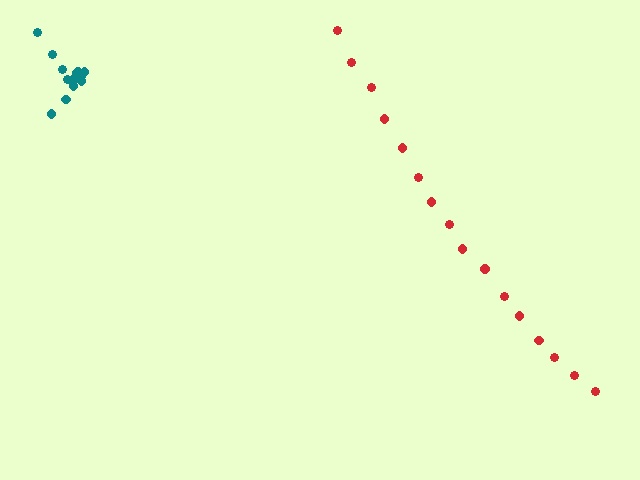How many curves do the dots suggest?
There are 2 distinct paths.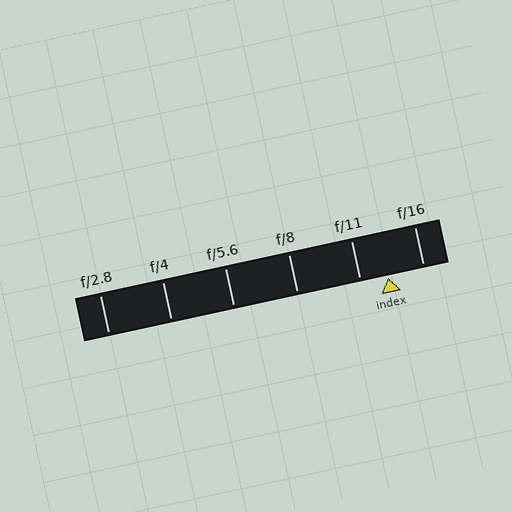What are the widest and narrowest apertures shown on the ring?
The widest aperture shown is f/2.8 and the narrowest is f/16.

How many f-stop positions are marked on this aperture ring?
There are 6 f-stop positions marked.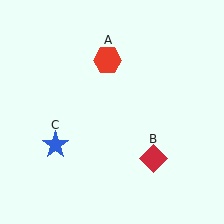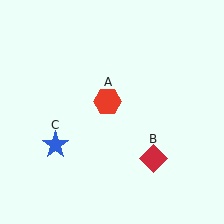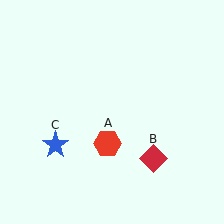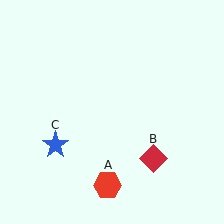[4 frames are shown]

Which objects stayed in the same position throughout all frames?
Red diamond (object B) and blue star (object C) remained stationary.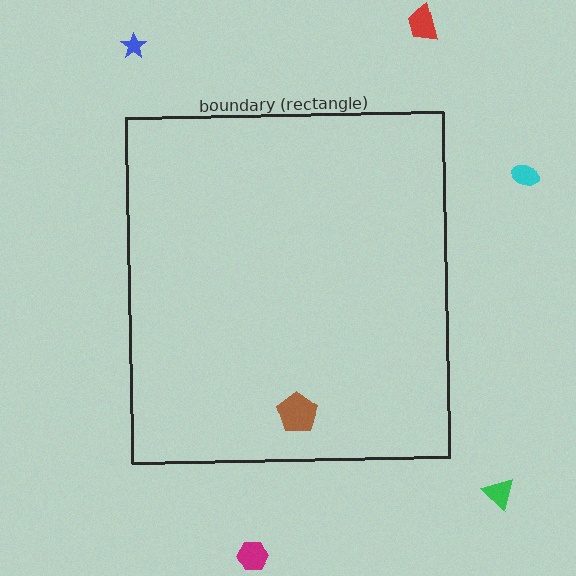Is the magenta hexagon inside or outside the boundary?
Outside.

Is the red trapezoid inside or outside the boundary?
Outside.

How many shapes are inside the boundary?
1 inside, 5 outside.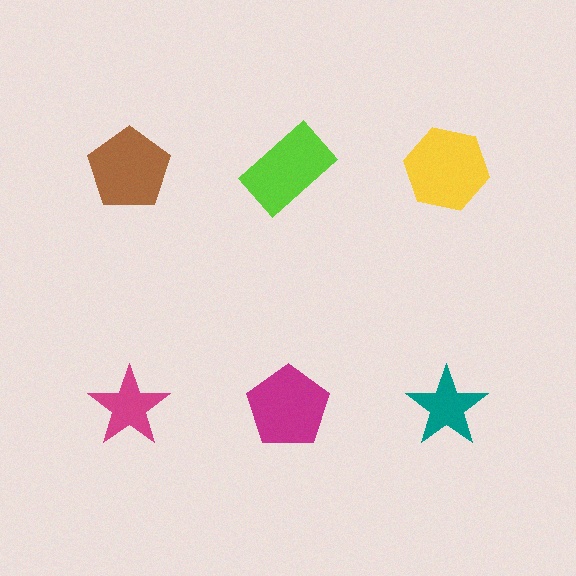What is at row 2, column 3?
A teal star.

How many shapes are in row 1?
3 shapes.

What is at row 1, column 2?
A lime rectangle.